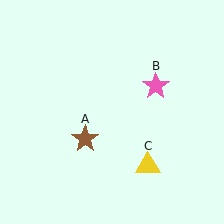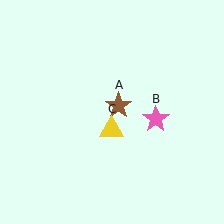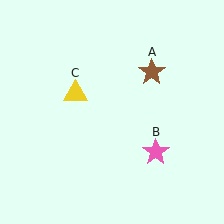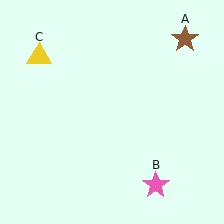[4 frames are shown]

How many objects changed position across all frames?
3 objects changed position: brown star (object A), pink star (object B), yellow triangle (object C).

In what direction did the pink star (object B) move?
The pink star (object B) moved down.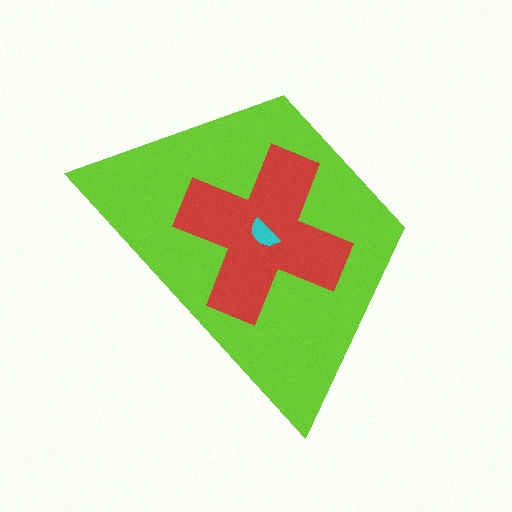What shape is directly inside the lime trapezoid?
The red cross.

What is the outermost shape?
The lime trapezoid.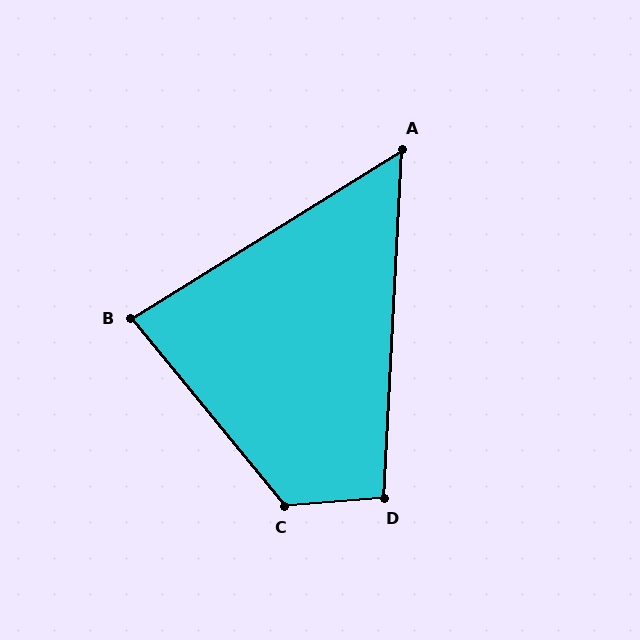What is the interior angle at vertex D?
Approximately 98 degrees (obtuse).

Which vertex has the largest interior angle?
C, at approximately 125 degrees.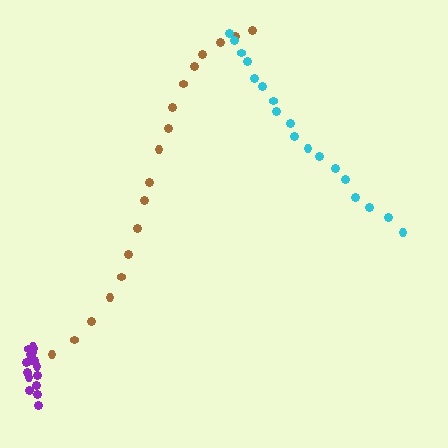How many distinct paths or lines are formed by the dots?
There are 3 distinct paths.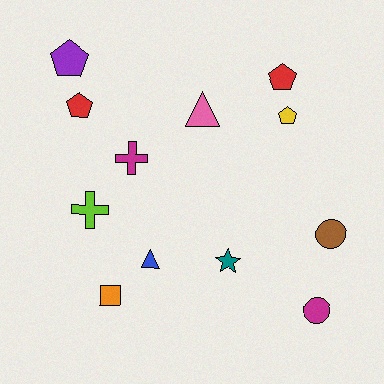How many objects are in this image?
There are 12 objects.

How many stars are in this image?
There is 1 star.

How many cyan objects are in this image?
There are no cyan objects.